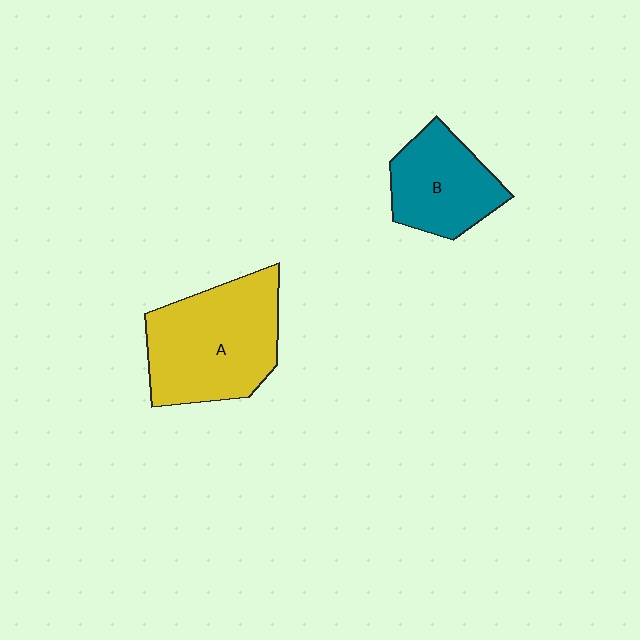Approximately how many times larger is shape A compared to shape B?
Approximately 1.5 times.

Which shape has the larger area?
Shape A (yellow).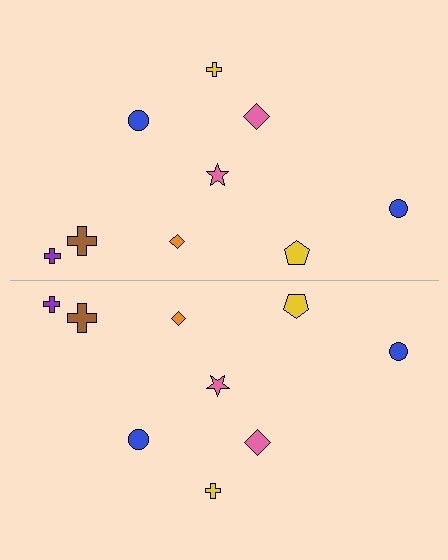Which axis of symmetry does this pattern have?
The pattern has a horizontal axis of symmetry running through the center of the image.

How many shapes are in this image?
There are 18 shapes in this image.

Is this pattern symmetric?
Yes, this pattern has bilateral (reflection) symmetry.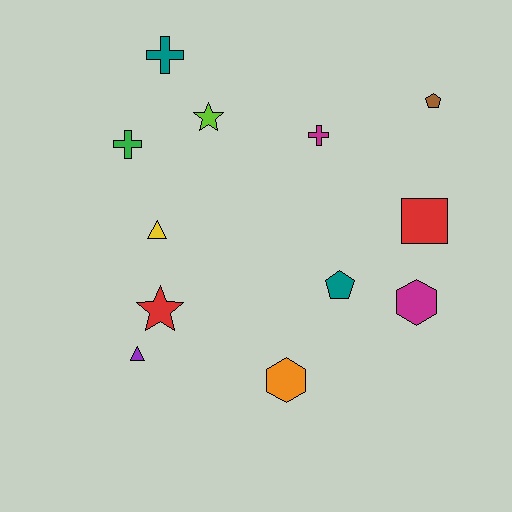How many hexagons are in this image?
There are 2 hexagons.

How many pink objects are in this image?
There are no pink objects.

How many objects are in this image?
There are 12 objects.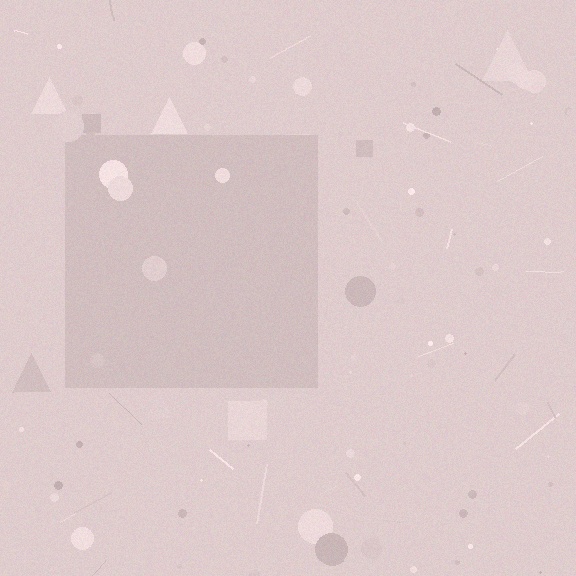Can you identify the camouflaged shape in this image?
The camouflaged shape is a square.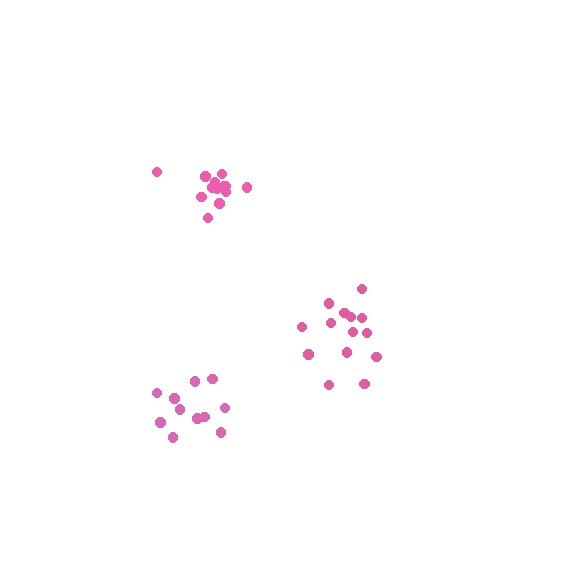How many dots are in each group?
Group 1: 14 dots, Group 2: 11 dots, Group 3: 13 dots (38 total).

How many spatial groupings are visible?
There are 3 spatial groupings.